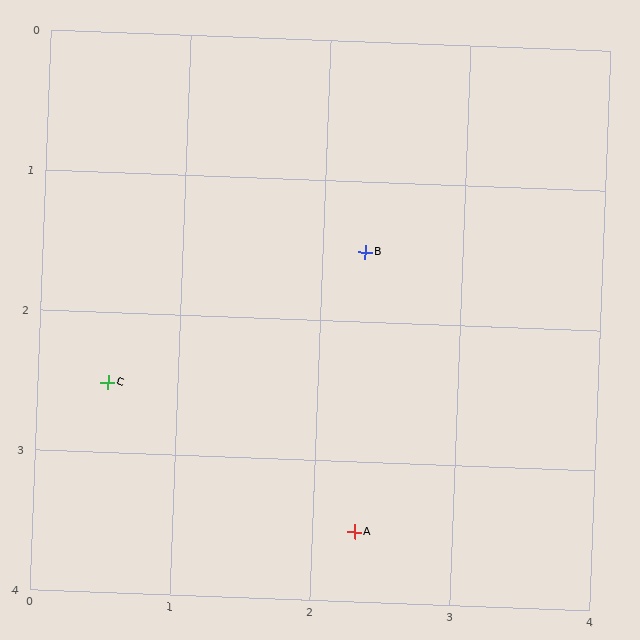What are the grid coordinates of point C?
Point C is at approximately (0.5, 2.5).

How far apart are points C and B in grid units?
Points C and B are about 2.1 grid units apart.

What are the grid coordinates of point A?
Point A is at approximately (2.3, 3.5).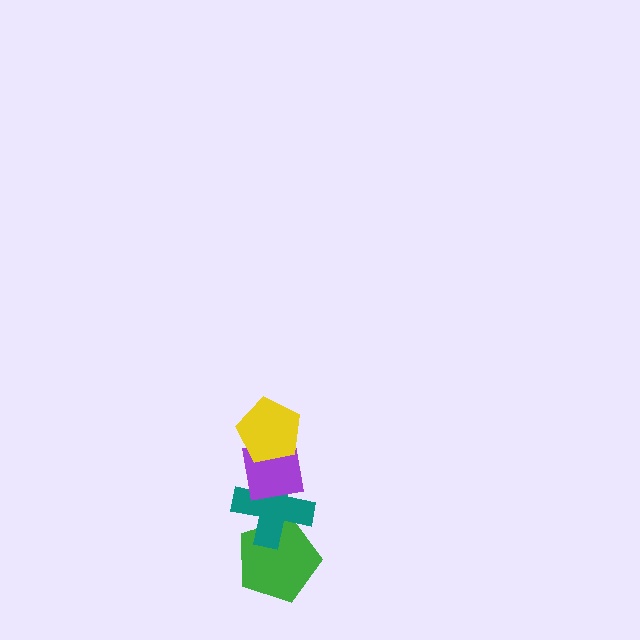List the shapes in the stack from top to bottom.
From top to bottom: the yellow pentagon, the purple square, the teal cross, the green pentagon.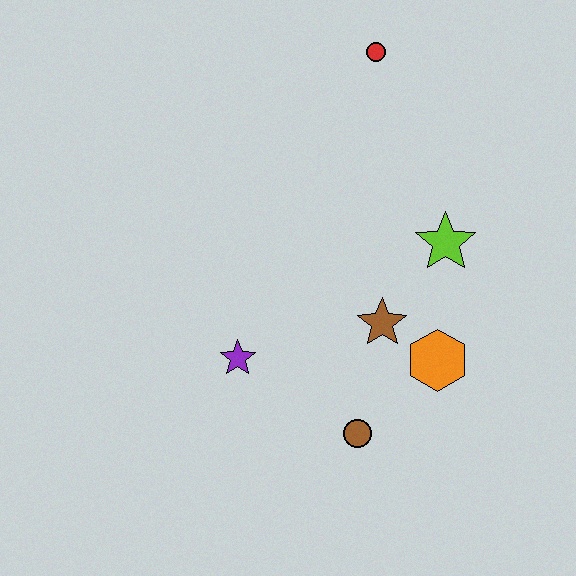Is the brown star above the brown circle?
Yes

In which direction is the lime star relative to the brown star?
The lime star is above the brown star.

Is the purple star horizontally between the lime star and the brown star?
No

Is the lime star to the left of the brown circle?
No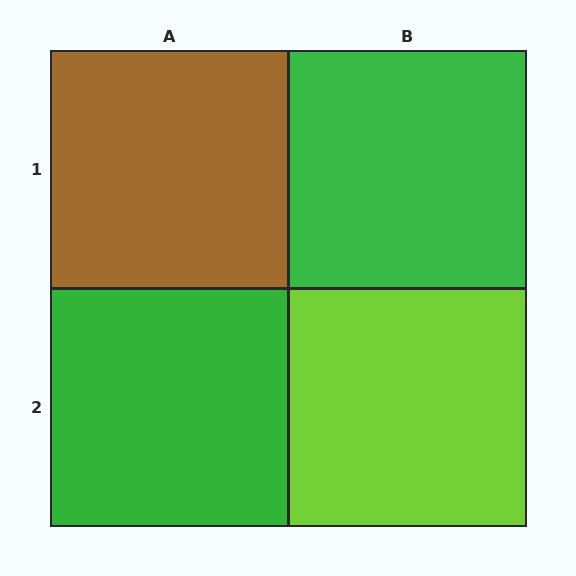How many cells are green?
2 cells are green.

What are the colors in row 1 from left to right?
Brown, green.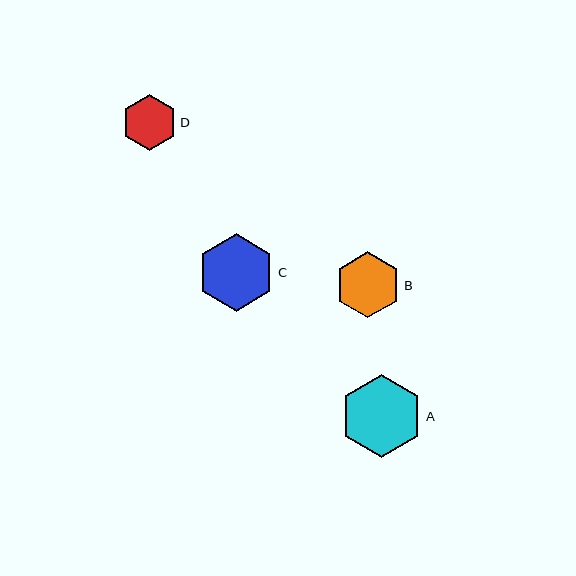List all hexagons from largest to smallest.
From largest to smallest: A, C, B, D.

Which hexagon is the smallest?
Hexagon D is the smallest with a size of approximately 56 pixels.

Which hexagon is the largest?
Hexagon A is the largest with a size of approximately 83 pixels.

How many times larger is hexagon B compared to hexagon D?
Hexagon B is approximately 1.2 times the size of hexagon D.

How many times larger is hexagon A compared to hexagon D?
Hexagon A is approximately 1.5 times the size of hexagon D.